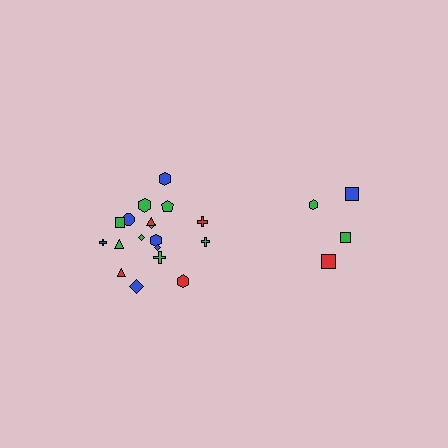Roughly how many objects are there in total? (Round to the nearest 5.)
Roughly 20 objects in total.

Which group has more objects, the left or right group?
The left group.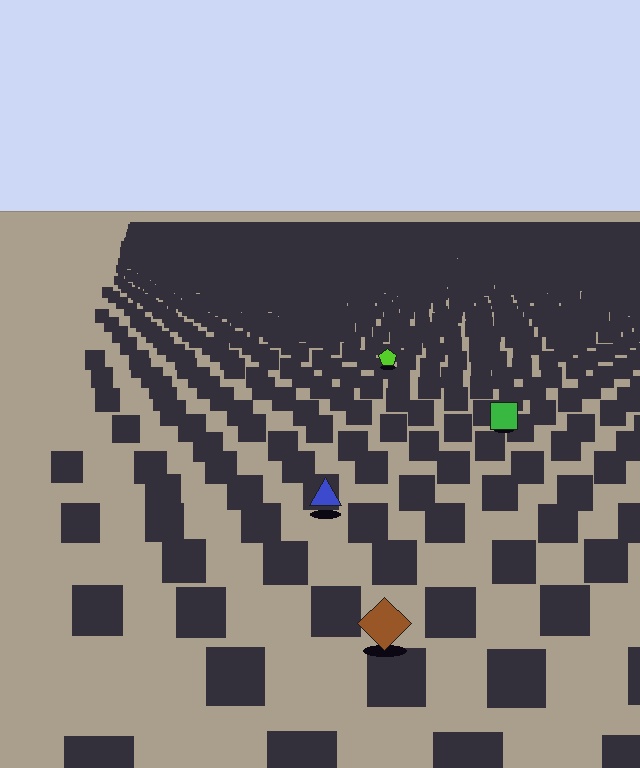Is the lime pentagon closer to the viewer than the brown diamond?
No. The brown diamond is closer — you can tell from the texture gradient: the ground texture is coarser near it.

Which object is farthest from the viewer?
The lime pentagon is farthest from the viewer. It appears smaller and the ground texture around it is denser.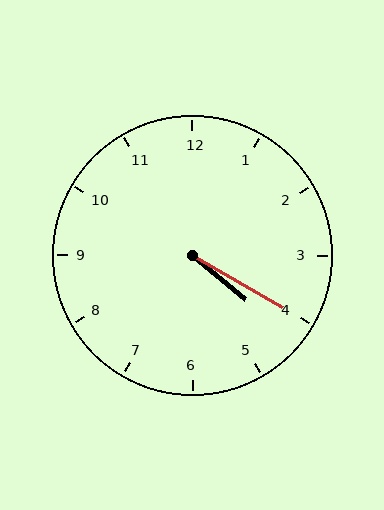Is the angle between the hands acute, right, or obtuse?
It is acute.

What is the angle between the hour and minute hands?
Approximately 10 degrees.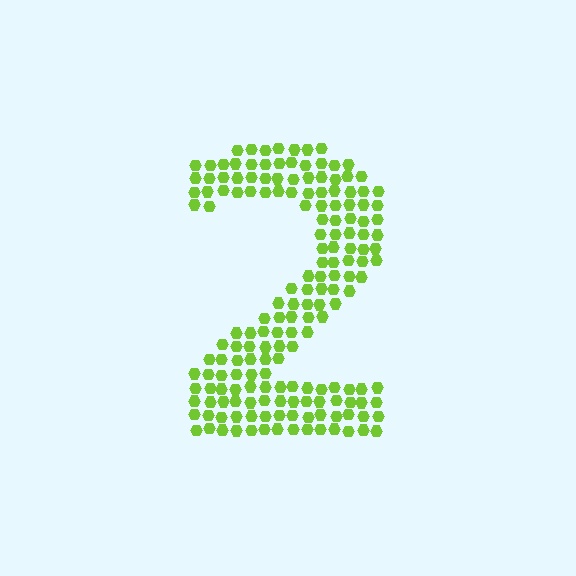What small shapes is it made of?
It is made of small hexagons.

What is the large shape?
The large shape is the digit 2.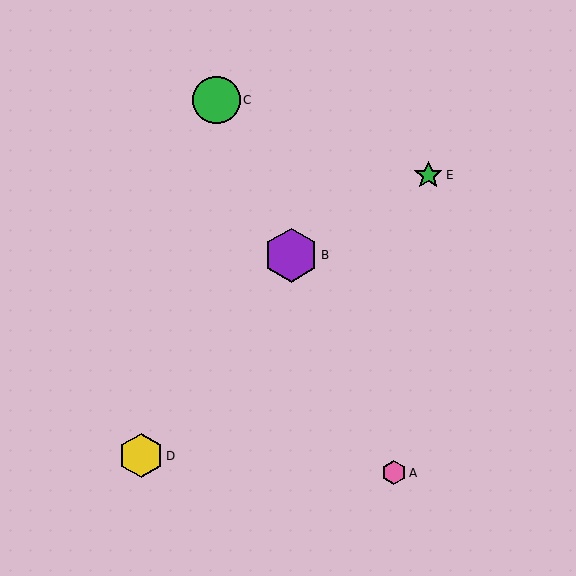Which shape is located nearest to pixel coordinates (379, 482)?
The pink hexagon (labeled A) at (394, 473) is nearest to that location.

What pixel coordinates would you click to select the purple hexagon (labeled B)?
Click at (291, 255) to select the purple hexagon B.